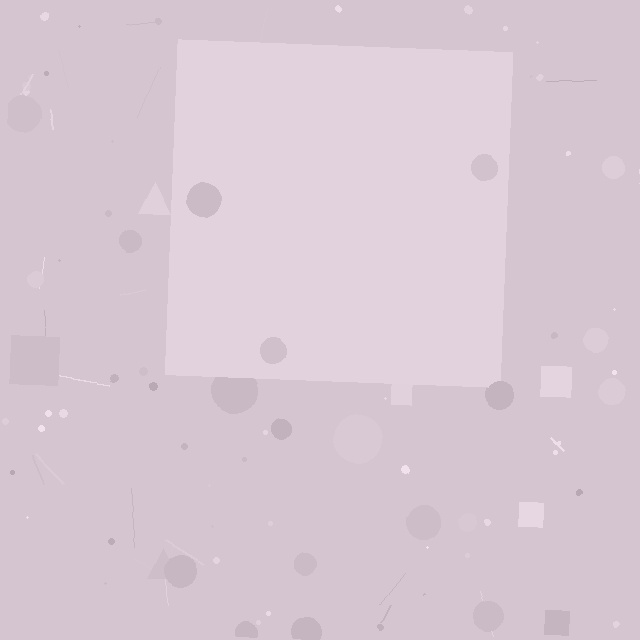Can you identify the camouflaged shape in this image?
The camouflaged shape is a square.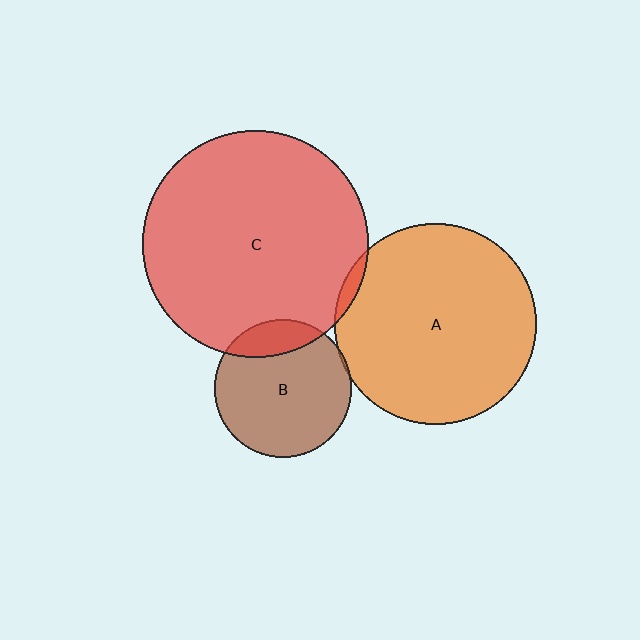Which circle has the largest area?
Circle C (red).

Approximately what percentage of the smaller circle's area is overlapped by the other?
Approximately 5%.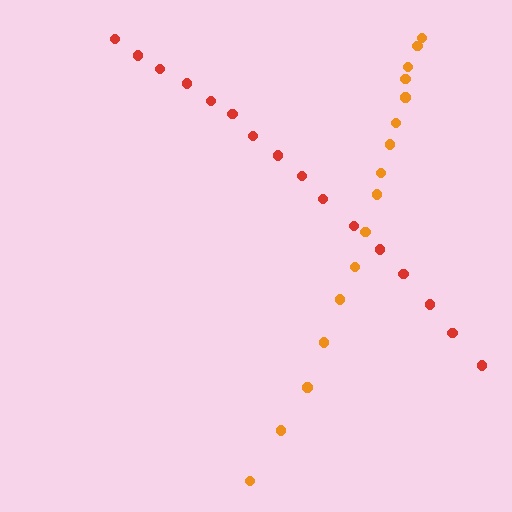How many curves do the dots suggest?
There are 2 distinct paths.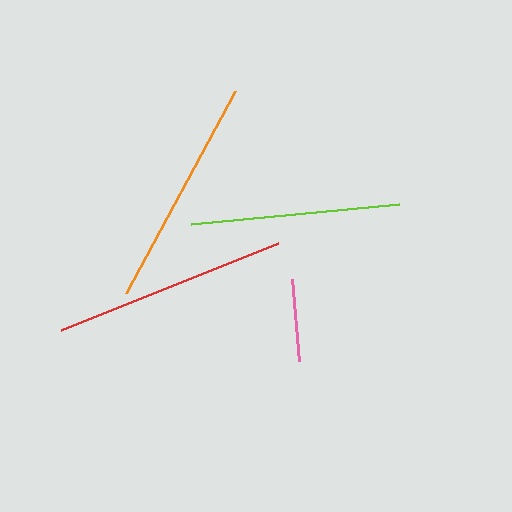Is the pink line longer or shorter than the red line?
The red line is longer than the pink line.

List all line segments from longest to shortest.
From longest to shortest: red, orange, lime, pink.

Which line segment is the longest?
The red line is the longest at approximately 233 pixels.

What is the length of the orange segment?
The orange segment is approximately 230 pixels long.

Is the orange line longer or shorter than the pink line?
The orange line is longer than the pink line.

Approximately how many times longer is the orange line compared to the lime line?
The orange line is approximately 1.1 times the length of the lime line.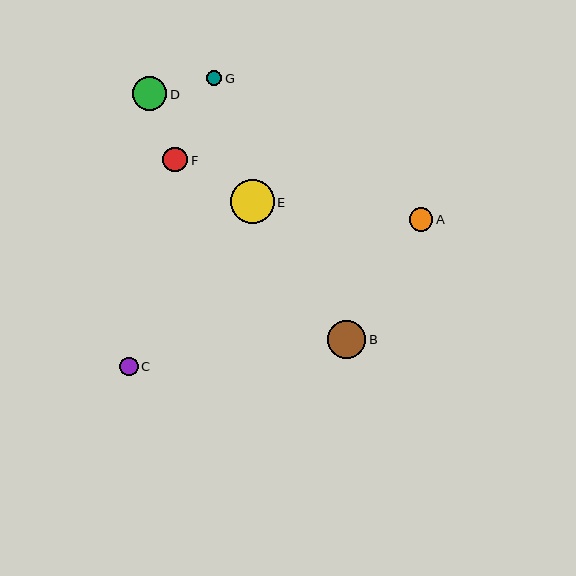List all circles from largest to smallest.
From largest to smallest: E, B, D, F, A, C, G.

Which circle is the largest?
Circle E is the largest with a size of approximately 44 pixels.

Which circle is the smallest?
Circle G is the smallest with a size of approximately 15 pixels.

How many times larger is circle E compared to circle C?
Circle E is approximately 2.3 times the size of circle C.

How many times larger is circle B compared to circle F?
Circle B is approximately 1.5 times the size of circle F.